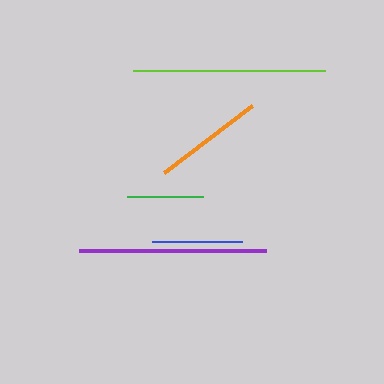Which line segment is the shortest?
The green line is the shortest at approximately 76 pixels.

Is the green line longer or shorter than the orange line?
The orange line is longer than the green line.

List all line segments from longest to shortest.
From longest to shortest: lime, purple, orange, blue, green.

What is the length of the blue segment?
The blue segment is approximately 90 pixels long.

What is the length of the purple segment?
The purple segment is approximately 187 pixels long.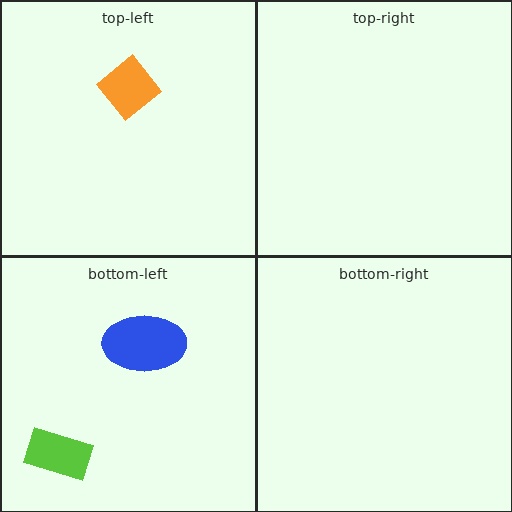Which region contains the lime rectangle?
The bottom-left region.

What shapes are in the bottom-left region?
The blue ellipse, the lime rectangle.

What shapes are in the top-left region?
The orange diamond.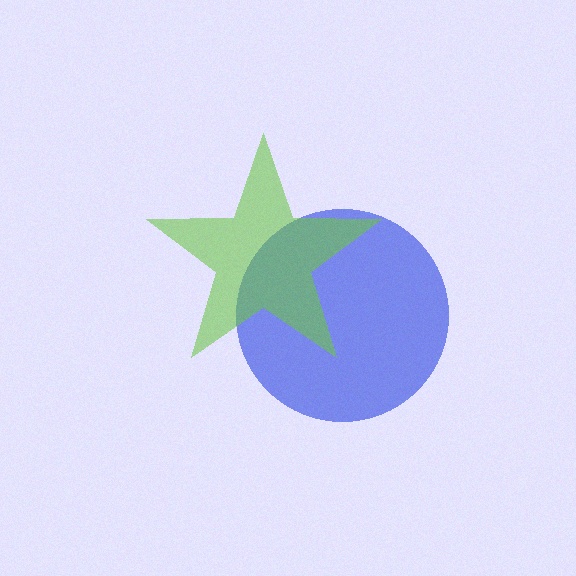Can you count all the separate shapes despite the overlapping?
Yes, there are 2 separate shapes.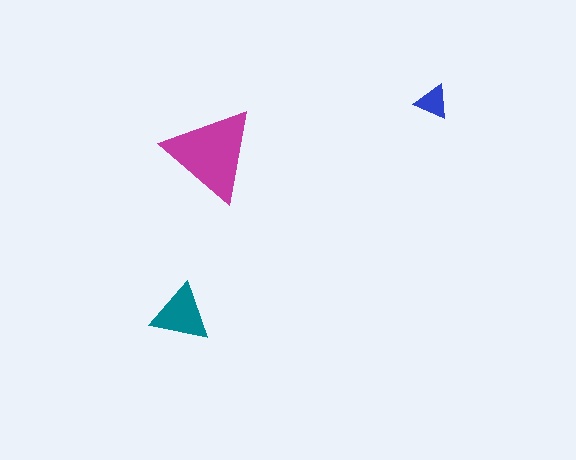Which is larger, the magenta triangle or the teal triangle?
The magenta one.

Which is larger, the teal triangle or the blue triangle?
The teal one.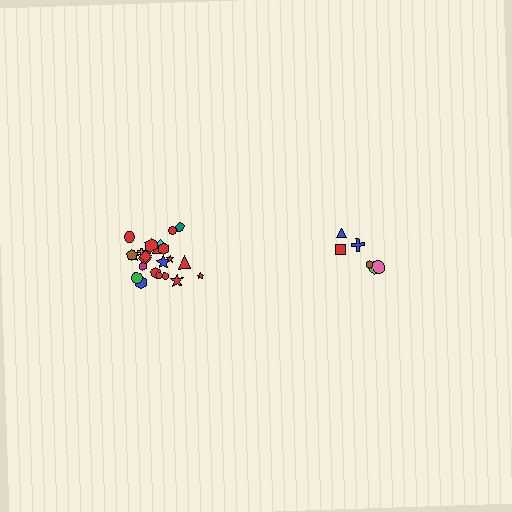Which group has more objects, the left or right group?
The left group.